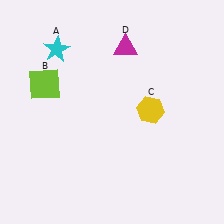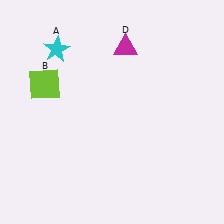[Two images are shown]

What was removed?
The yellow hexagon (C) was removed in Image 2.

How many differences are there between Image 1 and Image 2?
There is 1 difference between the two images.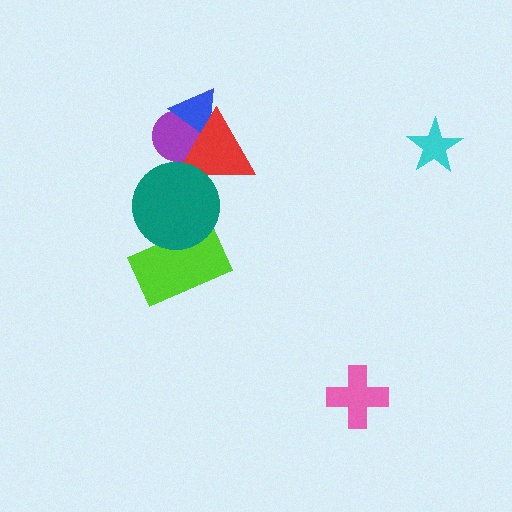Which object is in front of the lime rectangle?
The teal circle is in front of the lime rectangle.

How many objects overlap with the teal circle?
2 objects overlap with the teal circle.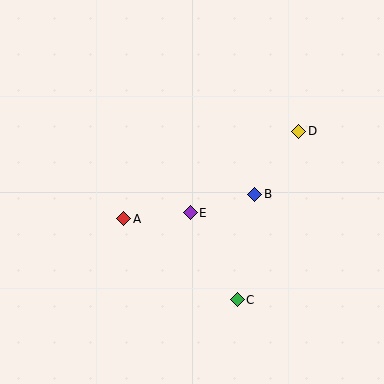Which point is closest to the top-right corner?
Point D is closest to the top-right corner.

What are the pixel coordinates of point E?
Point E is at (190, 213).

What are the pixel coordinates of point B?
Point B is at (255, 194).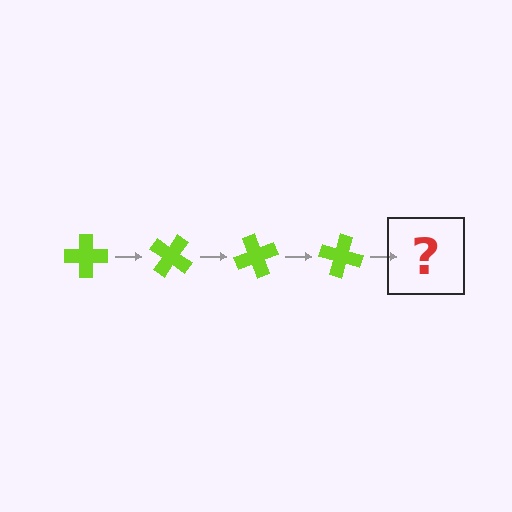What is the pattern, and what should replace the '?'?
The pattern is that the cross rotates 35 degrees each step. The '?' should be a lime cross rotated 140 degrees.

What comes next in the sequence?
The next element should be a lime cross rotated 140 degrees.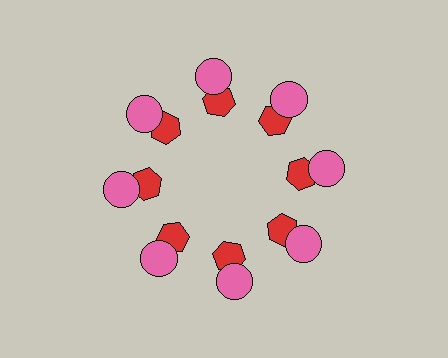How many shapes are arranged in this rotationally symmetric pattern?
There are 16 shapes, arranged in 8 groups of 2.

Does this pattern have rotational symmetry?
Yes, this pattern has 8-fold rotational symmetry. It looks the same after rotating 45 degrees around the center.